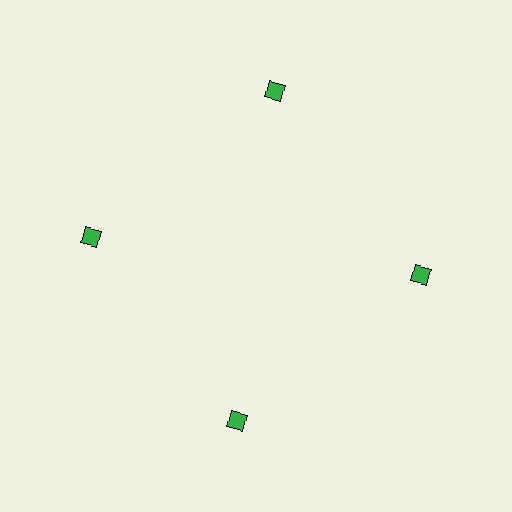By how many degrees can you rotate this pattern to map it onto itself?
The pattern maps onto itself every 90 degrees of rotation.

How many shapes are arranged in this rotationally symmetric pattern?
There are 4 shapes, arranged in 4 groups of 1.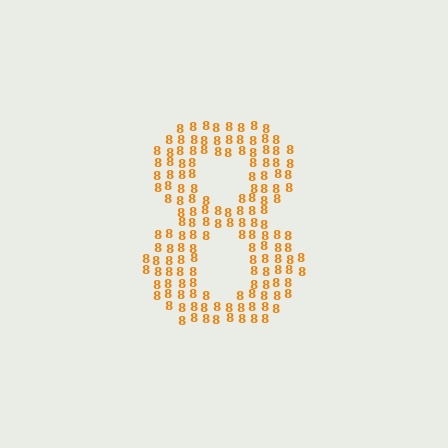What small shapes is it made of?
It is made of small digit 8's.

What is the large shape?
The large shape is the digit 8.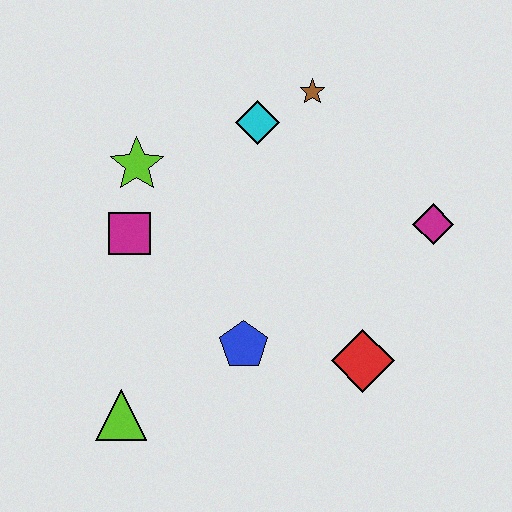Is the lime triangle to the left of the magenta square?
Yes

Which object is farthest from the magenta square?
The magenta diamond is farthest from the magenta square.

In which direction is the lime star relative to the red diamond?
The lime star is to the left of the red diamond.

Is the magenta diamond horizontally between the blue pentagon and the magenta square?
No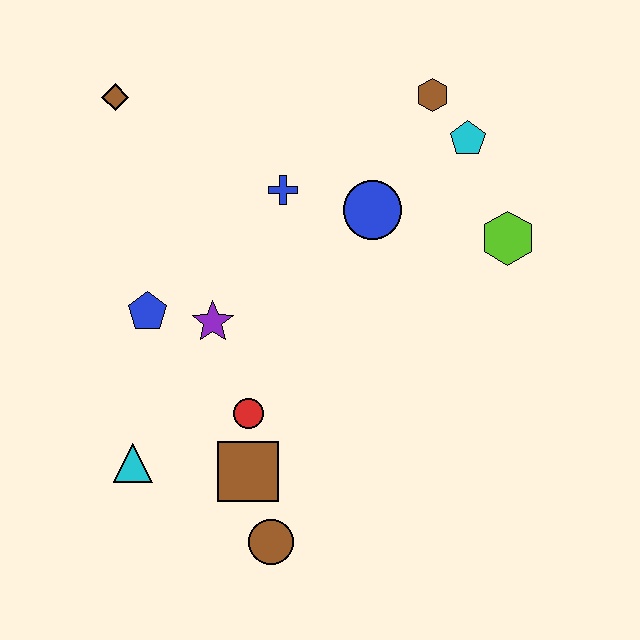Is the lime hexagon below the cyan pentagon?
Yes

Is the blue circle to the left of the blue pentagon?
No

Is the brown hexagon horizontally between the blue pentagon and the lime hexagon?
Yes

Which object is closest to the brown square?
The red circle is closest to the brown square.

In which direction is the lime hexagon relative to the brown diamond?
The lime hexagon is to the right of the brown diamond.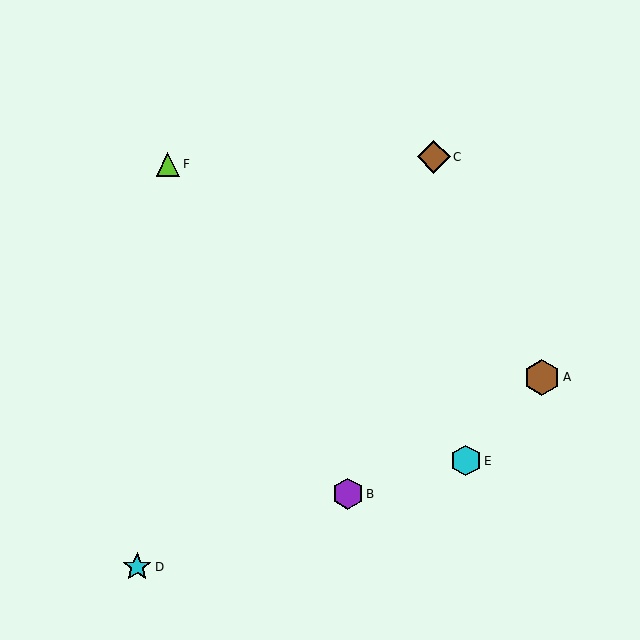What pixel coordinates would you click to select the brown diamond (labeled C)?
Click at (434, 157) to select the brown diamond C.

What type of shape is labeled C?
Shape C is a brown diamond.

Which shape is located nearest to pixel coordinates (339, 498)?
The purple hexagon (labeled B) at (348, 494) is nearest to that location.